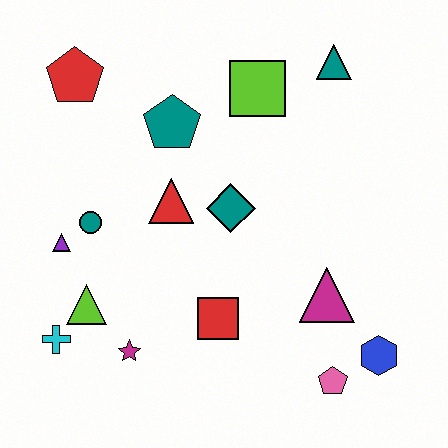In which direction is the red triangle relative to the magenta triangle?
The red triangle is to the left of the magenta triangle.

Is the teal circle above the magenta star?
Yes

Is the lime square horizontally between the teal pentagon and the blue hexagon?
Yes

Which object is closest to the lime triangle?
The cyan cross is closest to the lime triangle.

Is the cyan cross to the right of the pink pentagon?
No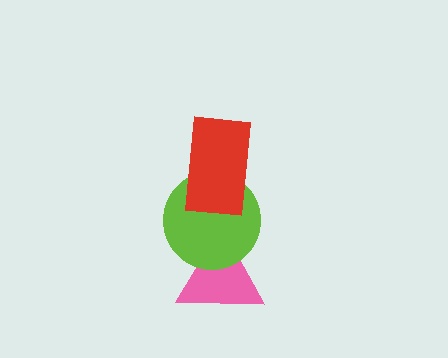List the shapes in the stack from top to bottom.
From top to bottom: the red rectangle, the lime circle, the pink triangle.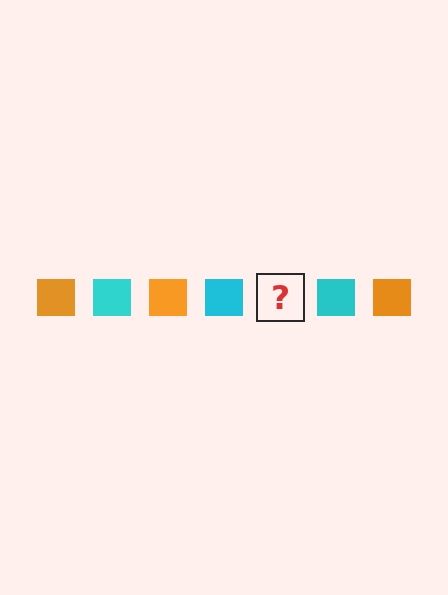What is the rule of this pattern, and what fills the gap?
The rule is that the pattern cycles through orange, cyan squares. The gap should be filled with an orange square.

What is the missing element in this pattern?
The missing element is an orange square.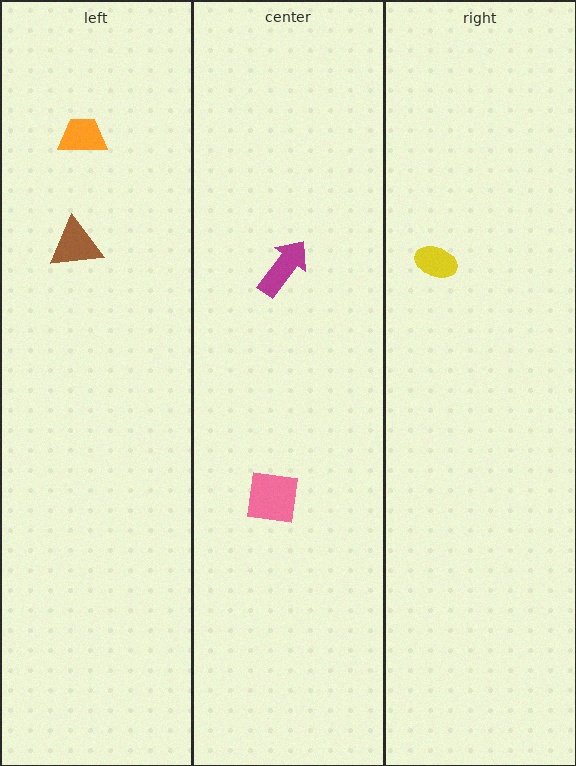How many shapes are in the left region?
2.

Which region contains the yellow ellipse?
The right region.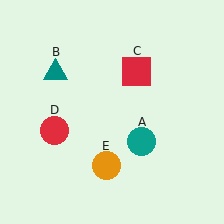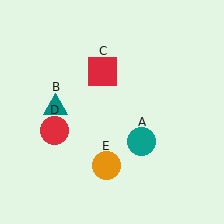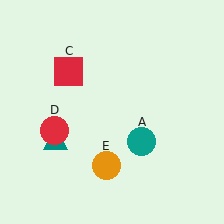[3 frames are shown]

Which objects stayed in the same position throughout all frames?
Teal circle (object A) and red circle (object D) and orange circle (object E) remained stationary.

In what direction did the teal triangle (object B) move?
The teal triangle (object B) moved down.